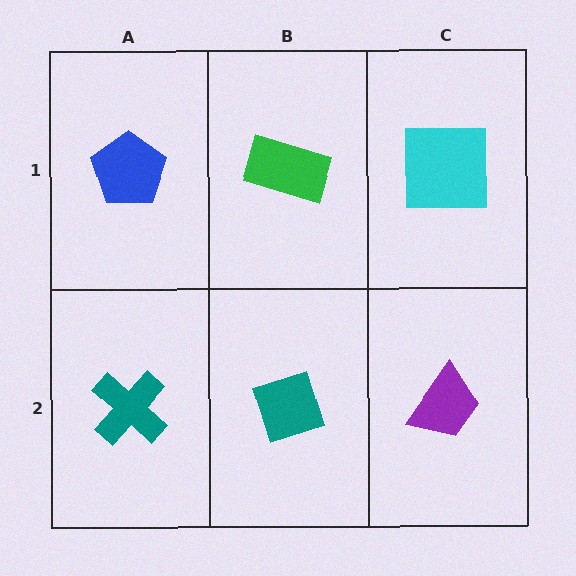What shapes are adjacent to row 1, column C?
A purple trapezoid (row 2, column C), a green rectangle (row 1, column B).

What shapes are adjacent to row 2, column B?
A green rectangle (row 1, column B), a teal cross (row 2, column A), a purple trapezoid (row 2, column C).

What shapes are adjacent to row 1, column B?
A teal diamond (row 2, column B), a blue pentagon (row 1, column A), a cyan square (row 1, column C).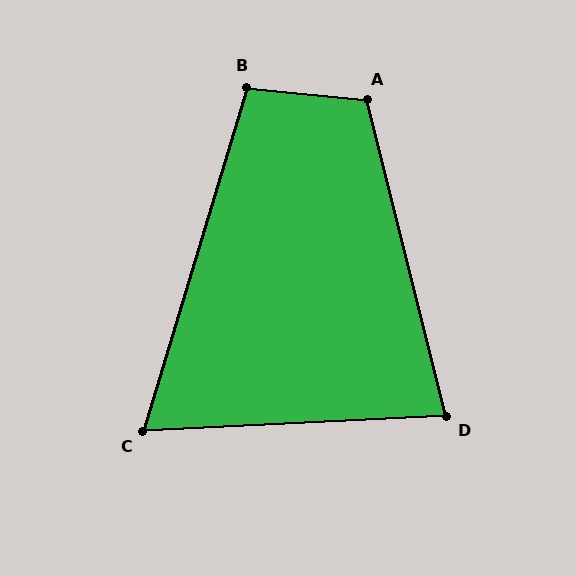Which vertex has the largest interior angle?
A, at approximately 110 degrees.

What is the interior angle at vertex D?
Approximately 79 degrees (acute).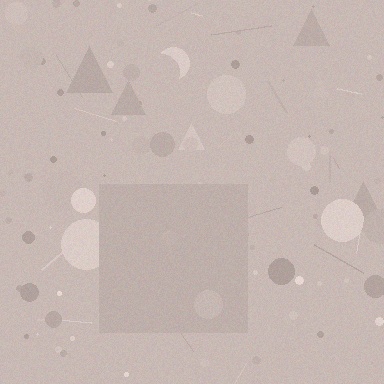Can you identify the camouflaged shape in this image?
The camouflaged shape is a square.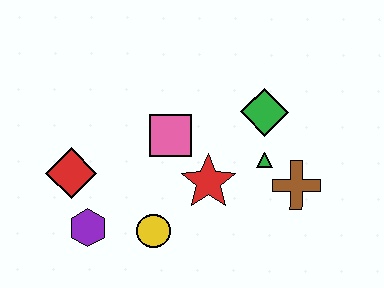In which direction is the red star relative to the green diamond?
The red star is below the green diamond.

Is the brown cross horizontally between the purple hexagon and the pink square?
No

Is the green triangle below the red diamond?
No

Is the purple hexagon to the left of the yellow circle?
Yes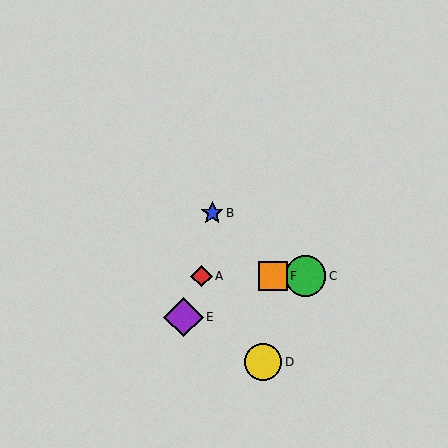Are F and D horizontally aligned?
No, F is at y≈276 and D is at y≈362.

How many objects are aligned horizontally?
3 objects (A, C, F) are aligned horizontally.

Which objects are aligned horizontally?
Objects A, C, F are aligned horizontally.